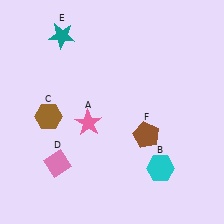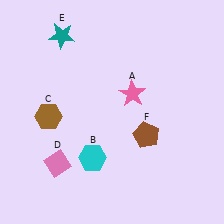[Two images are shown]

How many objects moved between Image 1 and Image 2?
2 objects moved between the two images.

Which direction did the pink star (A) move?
The pink star (A) moved right.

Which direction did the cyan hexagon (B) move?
The cyan hexagon (B) moved left.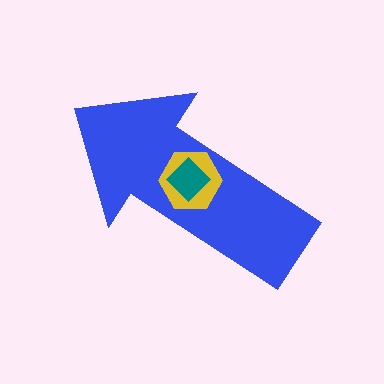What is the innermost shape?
The teal diamond.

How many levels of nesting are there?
3.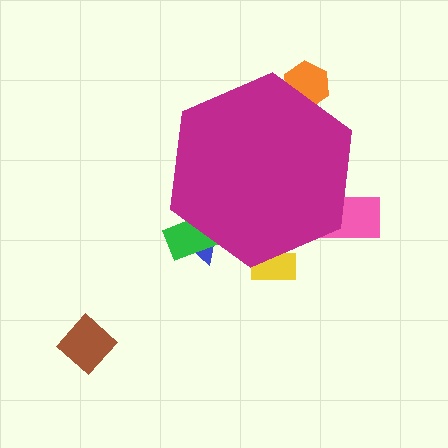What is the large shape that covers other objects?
A magenta hexagon.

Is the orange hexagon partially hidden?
Yes, the orange hexagon is partially hidden behind the magenta hexagon.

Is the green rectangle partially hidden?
Yes, the green rectangle is partially hidden behind the magenta hexagon.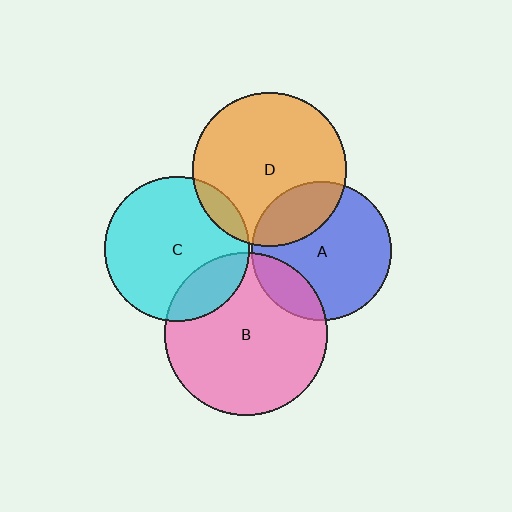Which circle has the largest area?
Circle B (pink).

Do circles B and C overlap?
Yes.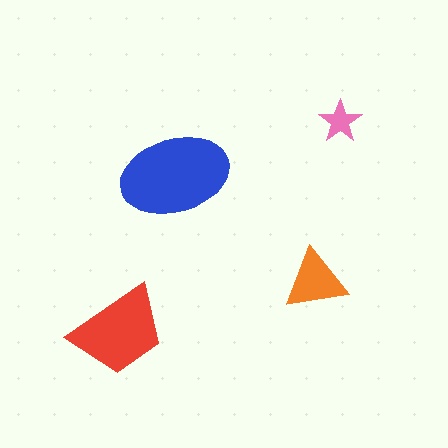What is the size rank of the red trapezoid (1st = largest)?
2nd.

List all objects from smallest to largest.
The pink star, the orange triangle, the red trapezoid, the blue ellipse.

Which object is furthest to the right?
The pink star is rightmost.